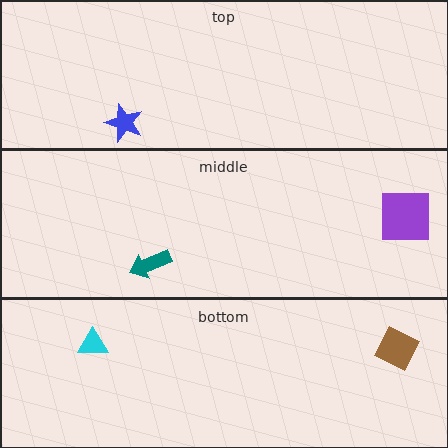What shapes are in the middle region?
The purple square, the teal arrow.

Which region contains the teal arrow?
The middle region.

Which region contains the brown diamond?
The bottom region.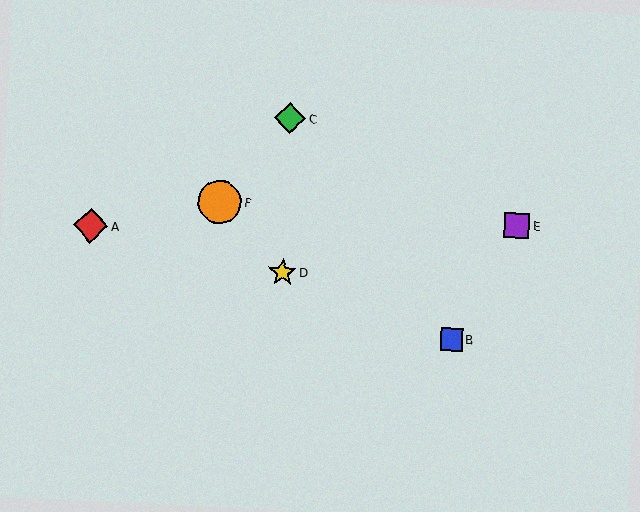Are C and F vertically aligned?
No, C is at x≈290 and F is at x≈220.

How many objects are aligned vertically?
2 objects (C, D) are aligned vertically.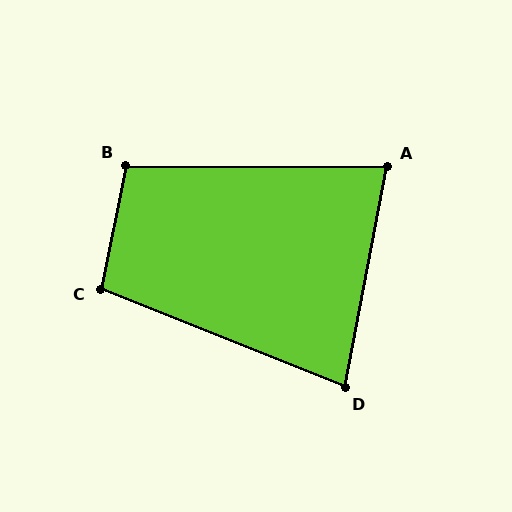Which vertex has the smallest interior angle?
D, at approximately 79 degrees.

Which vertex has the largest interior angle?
B, at approximately 101 degrees.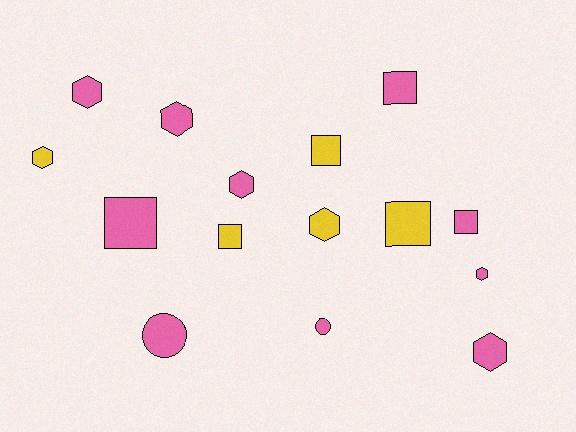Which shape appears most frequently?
Hexagon, with 7 objects.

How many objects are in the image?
There are 15 objects.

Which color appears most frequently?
Pink, with 10 objects.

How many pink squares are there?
There are 3 pink squares.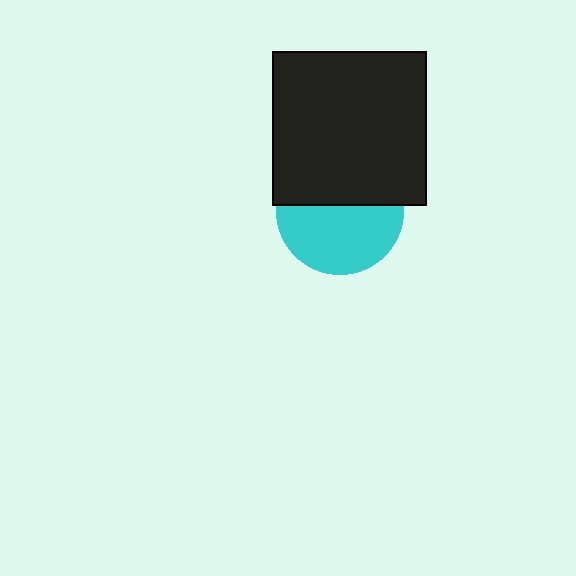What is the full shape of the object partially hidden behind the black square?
The partially hidden object is a cyan circle.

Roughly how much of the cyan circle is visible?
About half of it is visible (roughly 56%).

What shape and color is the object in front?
The object in front is a black square.